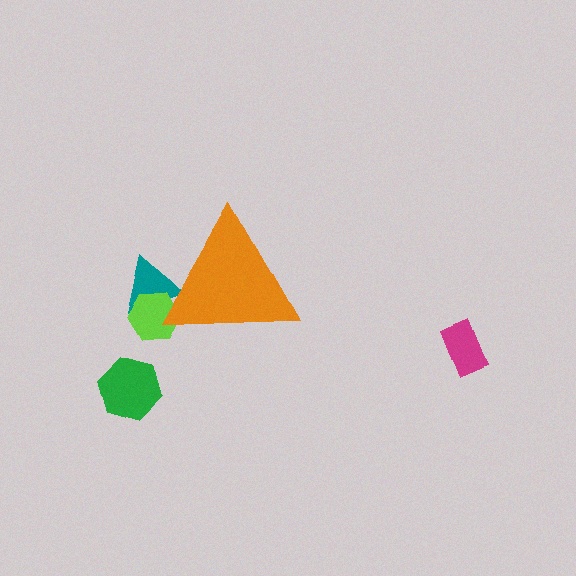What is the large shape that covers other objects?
An orange triangle.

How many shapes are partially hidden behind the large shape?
2 shapes are partially hidden.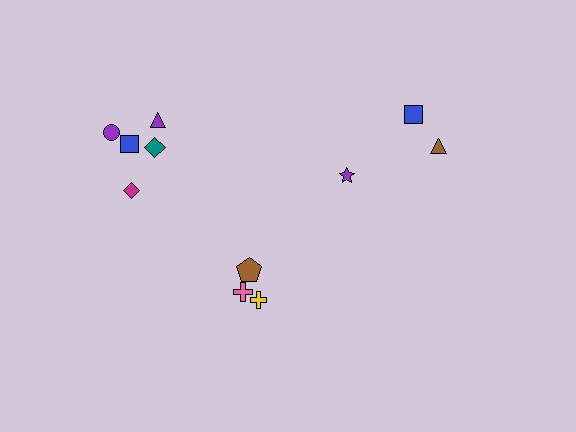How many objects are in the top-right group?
There are 3 objects.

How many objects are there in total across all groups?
There are 11 objects.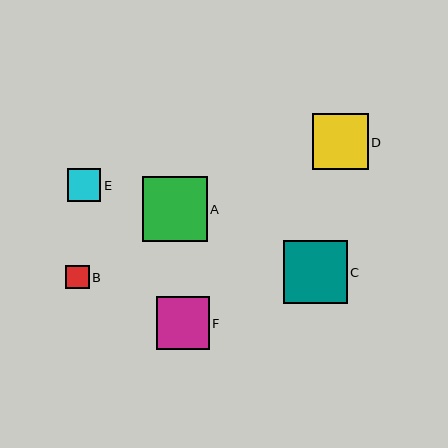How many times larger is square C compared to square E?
Square C is approximately 1.9 times the size of square E.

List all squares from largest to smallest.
From largest to smallest: A, C, D, F, E, B.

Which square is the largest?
Square A is the largest with a size of approximately 65 pixels.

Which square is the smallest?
Square B is the smallest with a size of approximately 23 pixels.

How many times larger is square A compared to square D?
Square A is approximately 1.2 times the size of square D.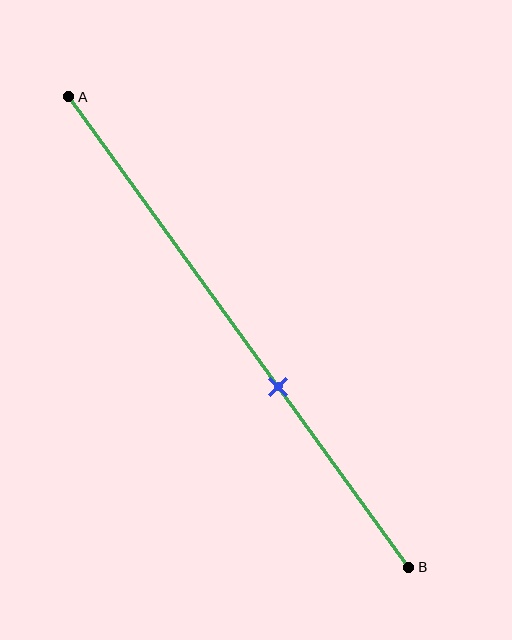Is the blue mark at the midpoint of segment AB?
No, the mark is at about 60% from A, not at the 50% midpoint.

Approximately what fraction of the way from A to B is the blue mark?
The blue mark is approximately 60% of the way from A to B.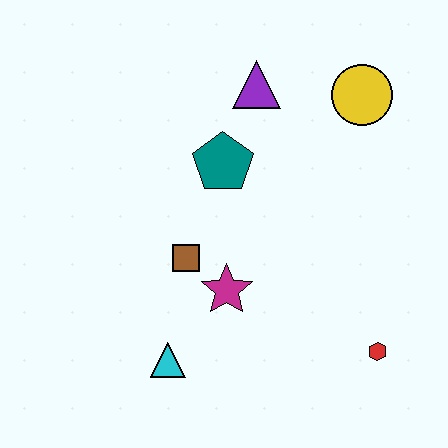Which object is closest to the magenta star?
The brown square is closest to the magenta star.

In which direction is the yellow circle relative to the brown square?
The yellow circle is to the right of the brown square.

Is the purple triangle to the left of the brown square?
No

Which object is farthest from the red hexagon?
The purple triangle is farthest from the red hexagon.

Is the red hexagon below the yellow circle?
Yes